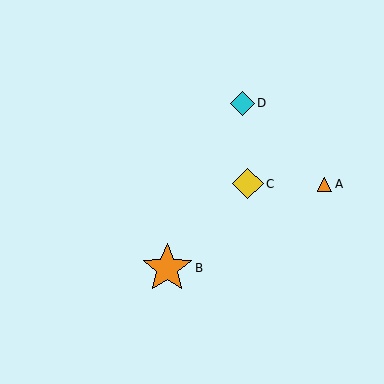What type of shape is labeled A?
Shape A is an orange triangle.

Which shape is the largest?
The orange star (labeled B) is the largest.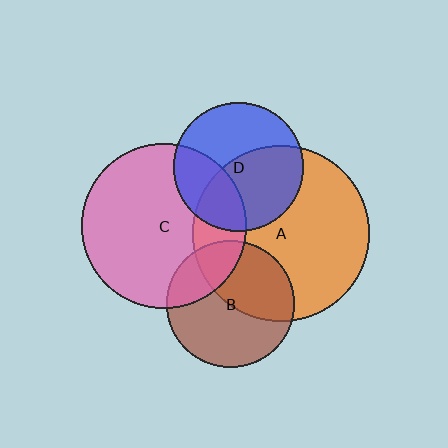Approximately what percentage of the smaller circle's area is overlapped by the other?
Approximately 25%.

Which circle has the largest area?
Circle A (orange).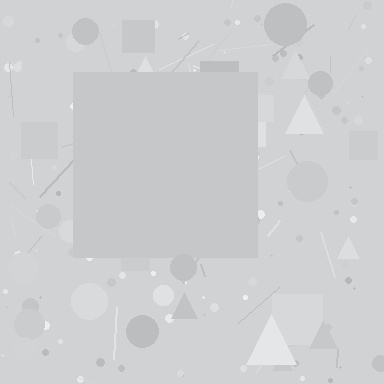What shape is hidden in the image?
A square is hidden in the image.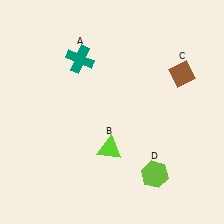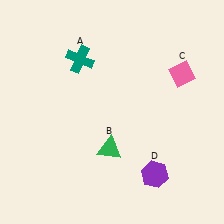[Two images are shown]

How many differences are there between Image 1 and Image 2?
There are 3 differences between the two images.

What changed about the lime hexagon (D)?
In Image 1, D is lime. In Image 2, it changed to purple.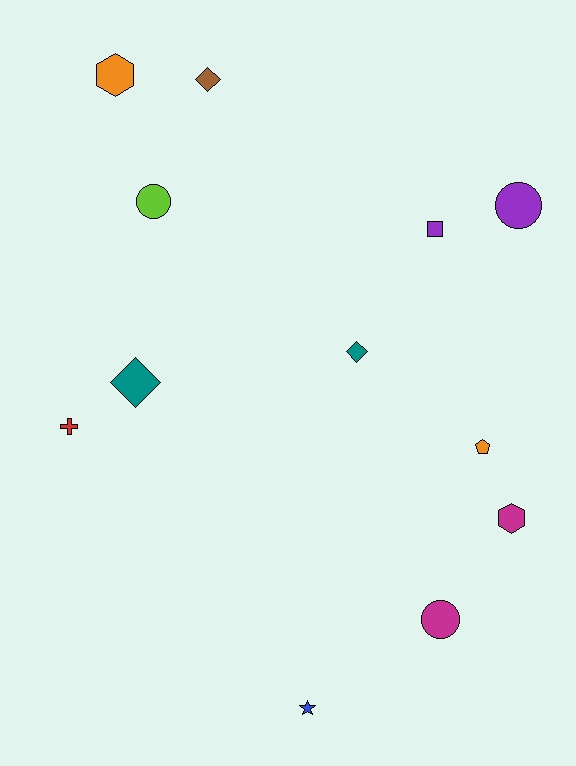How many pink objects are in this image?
There are no pink objects.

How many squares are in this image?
There is 1 square.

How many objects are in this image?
There are 12 objects.